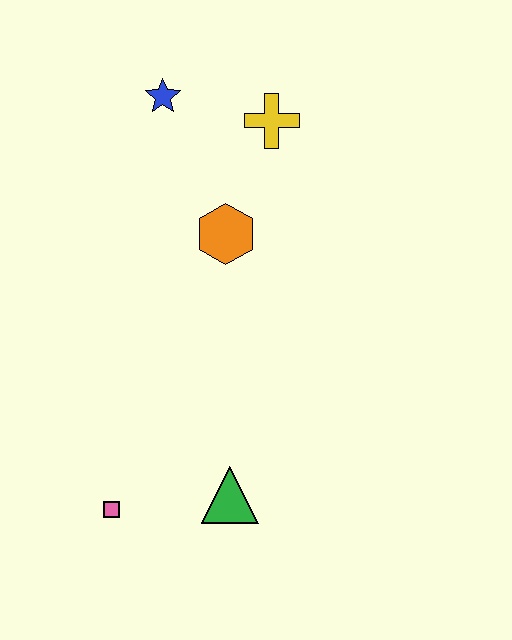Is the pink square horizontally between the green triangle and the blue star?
No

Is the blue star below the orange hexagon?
No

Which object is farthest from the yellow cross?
The pink square is farthest from the yellow cross.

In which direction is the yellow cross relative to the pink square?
The yellow cross is above the pink square.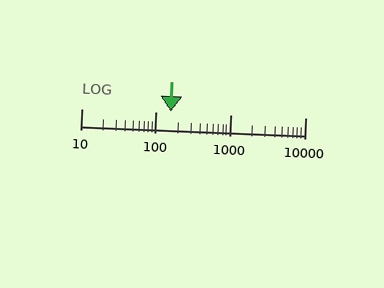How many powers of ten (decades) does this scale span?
The scale spans 3 decades, from 10 to 10000.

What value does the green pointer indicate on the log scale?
The pointer indicates approximately 160.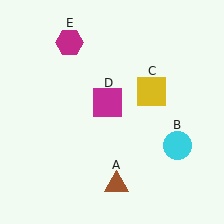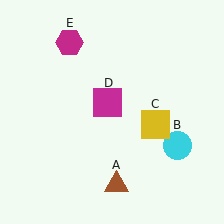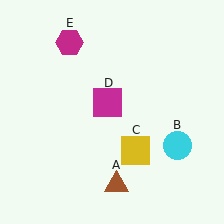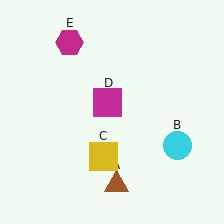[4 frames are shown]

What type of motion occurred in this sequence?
The yellow square (object C) rotated clockwise around the center of the scene.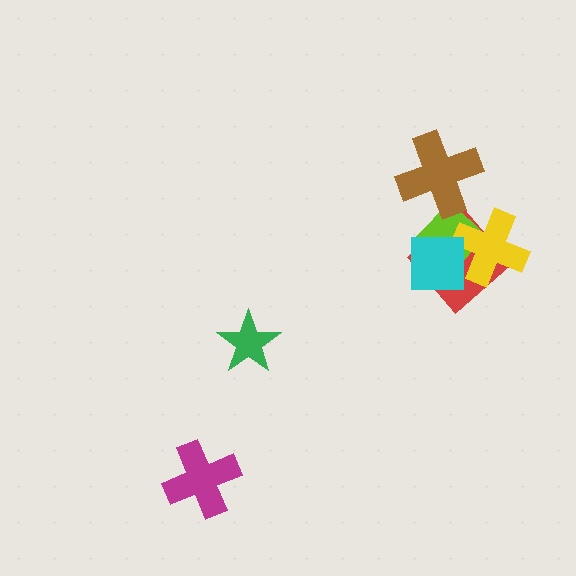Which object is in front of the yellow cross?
The cyan square is in front of the yellow cross.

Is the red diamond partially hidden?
Yes, it is partially covered by another shape.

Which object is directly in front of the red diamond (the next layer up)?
The lime diamond is directly in front of the red diamond.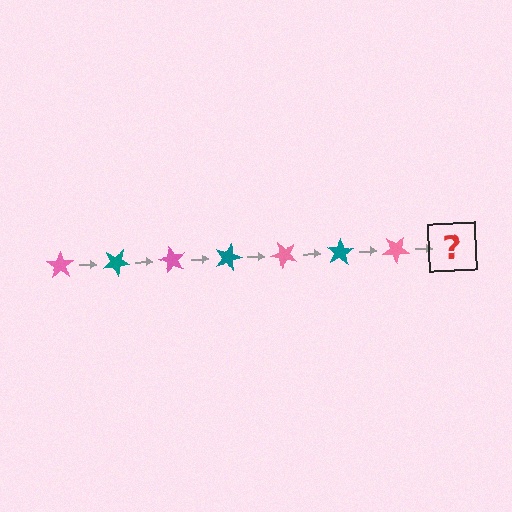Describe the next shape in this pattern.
It should be a teal star, rotated 210 degrees from the start.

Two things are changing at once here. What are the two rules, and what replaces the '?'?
The two rules are that it rotates 30 degrees each step and the color cycles through pink and teal. The '?' should be a teal star, rotated 210 degrees from the start.